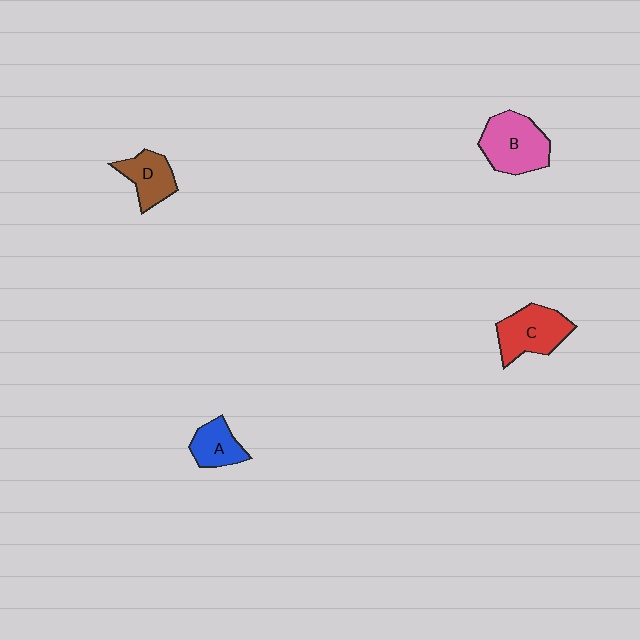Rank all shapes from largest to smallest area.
From largest to smallest: B (pink), C (red), D (brown), A (blue).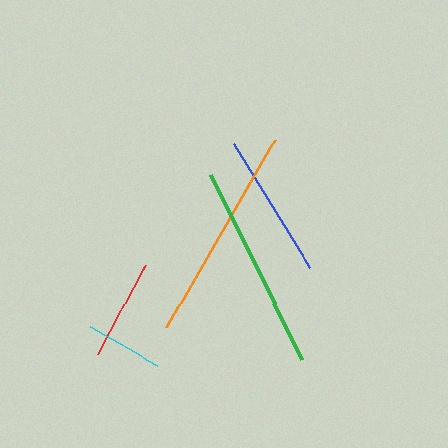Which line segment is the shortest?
The cyan line is the shortest at approximately 77 pixels.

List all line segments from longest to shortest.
From longest to shortest: orange, green, blue, red, cyan.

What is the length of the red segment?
The red segment is approximately 102 pixels long.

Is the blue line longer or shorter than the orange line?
The orange line is longer than the blue line.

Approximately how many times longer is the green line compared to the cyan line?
The green line is approximately 2.7 times the length of the cyan line.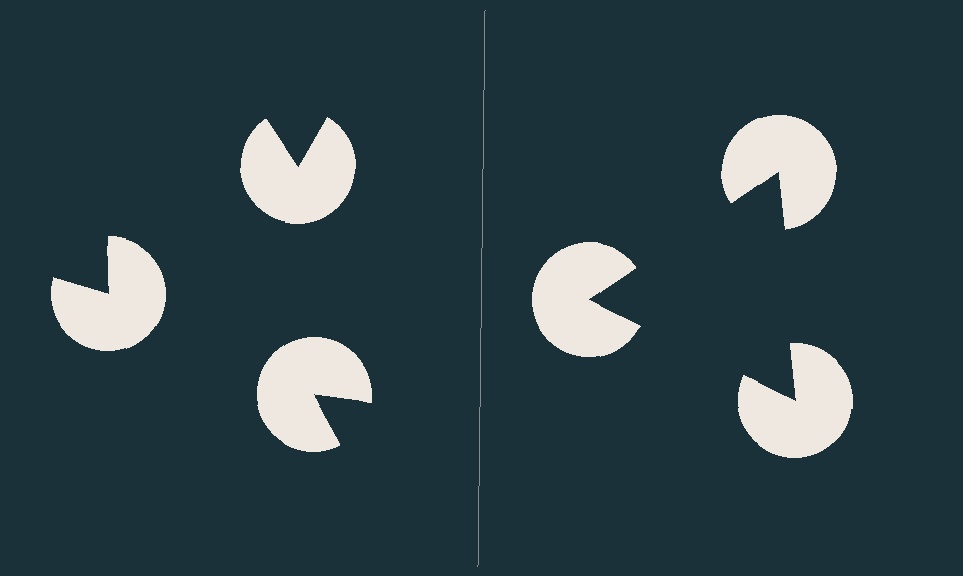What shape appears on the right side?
An illusory triangle.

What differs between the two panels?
The pac-man discs are positioned identically on both sides; only the wedge orientations differ. On the right they align to a triangle; on the left they are misaligned.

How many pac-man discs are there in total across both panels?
6 — 3 on each side.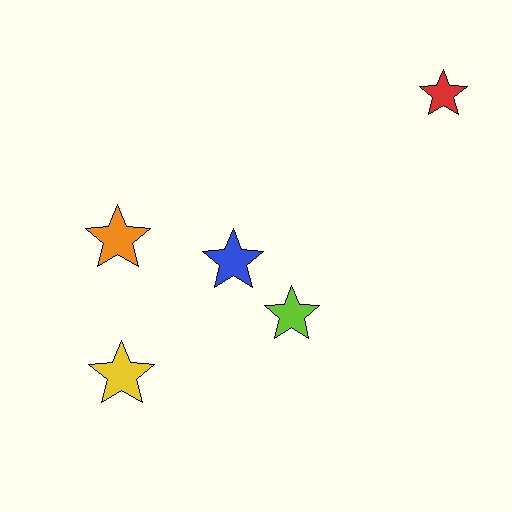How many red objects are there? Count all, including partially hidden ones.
There is 1 red object.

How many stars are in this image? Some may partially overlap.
There are 5 stars.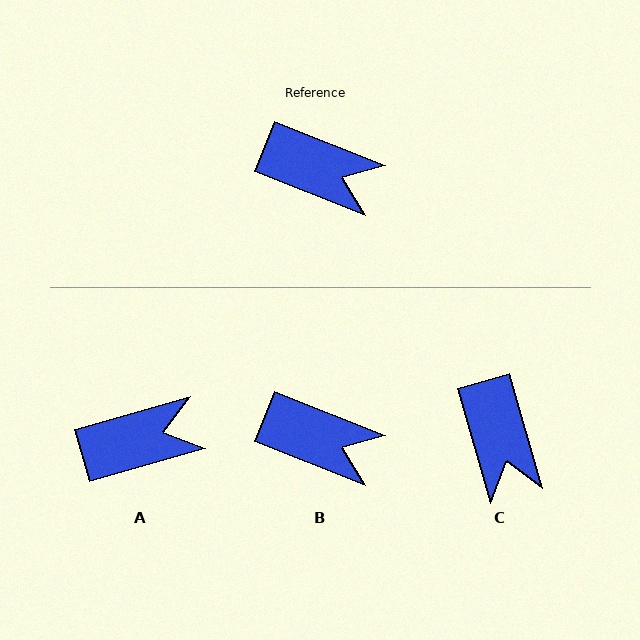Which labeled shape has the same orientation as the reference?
B.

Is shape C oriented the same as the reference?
No, it is off by about 52 degrees.